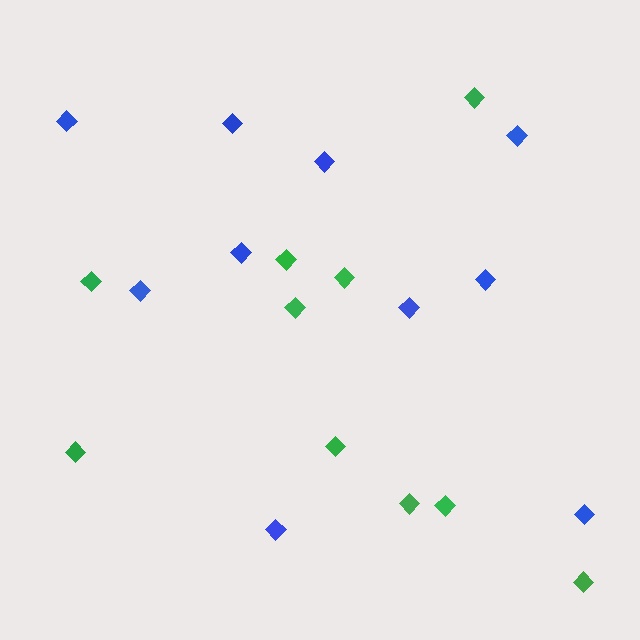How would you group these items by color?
There are 2 groups: one group of blue diamonds (10) and one group of green diamonds (10).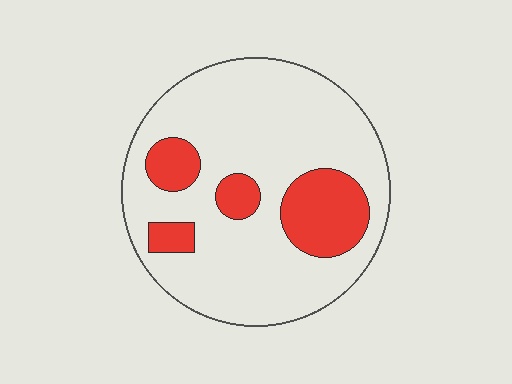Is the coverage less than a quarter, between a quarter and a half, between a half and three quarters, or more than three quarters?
Less than a quarter.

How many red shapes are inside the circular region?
4.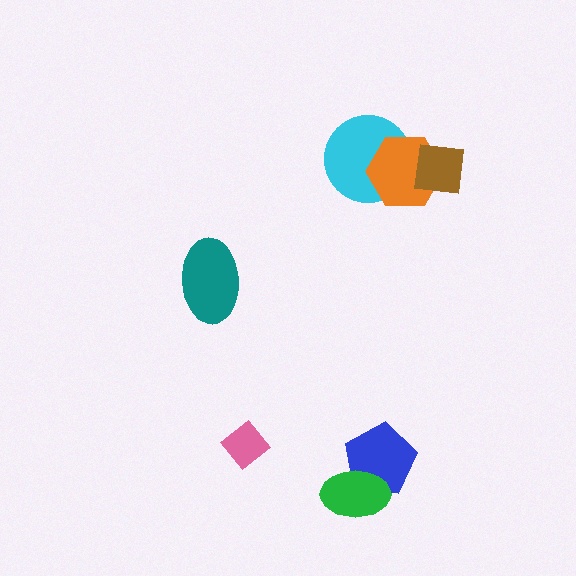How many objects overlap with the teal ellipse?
0 objects overlap with the teal ellipse.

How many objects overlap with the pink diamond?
0 objects overlap with the pink diamond.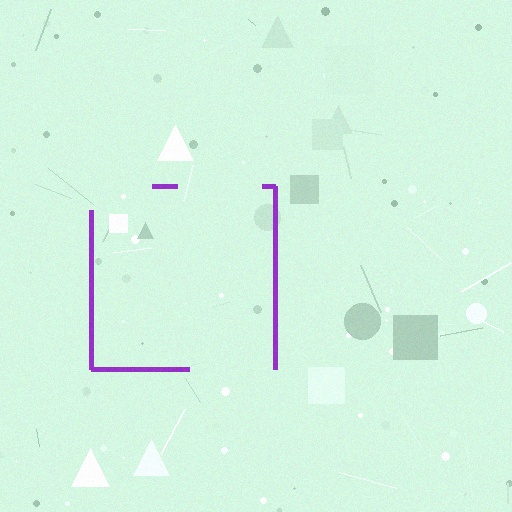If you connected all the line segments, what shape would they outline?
They would outline a square.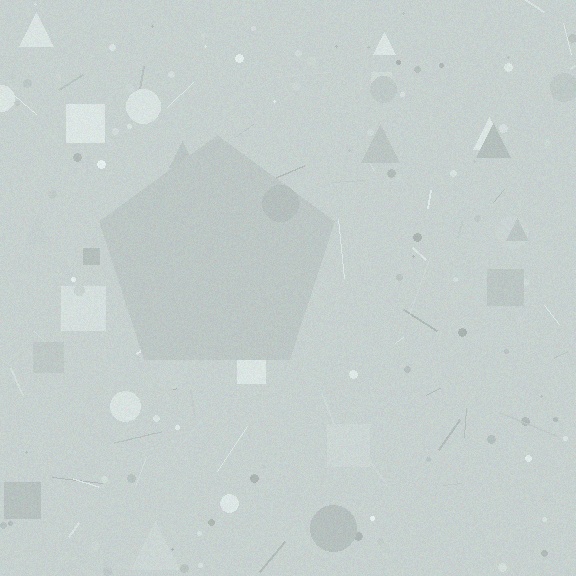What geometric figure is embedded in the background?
A pentagon is embedded in the background.